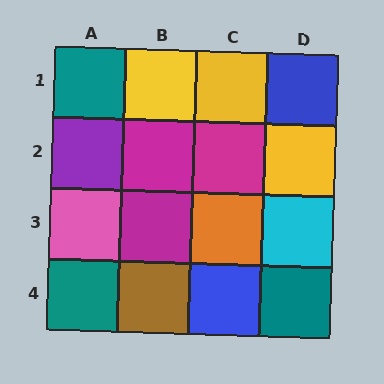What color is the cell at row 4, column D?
Teal.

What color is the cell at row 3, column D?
Cyan.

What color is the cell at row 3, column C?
Orange.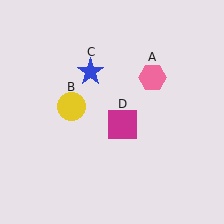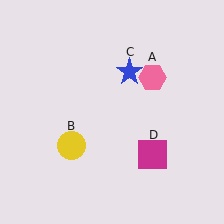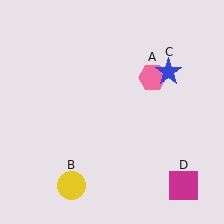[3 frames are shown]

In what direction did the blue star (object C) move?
The blue star (object C) moved right.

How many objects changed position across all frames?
3 objects changed position: yellow circle (object B), blue star (object C), magenta square (object D).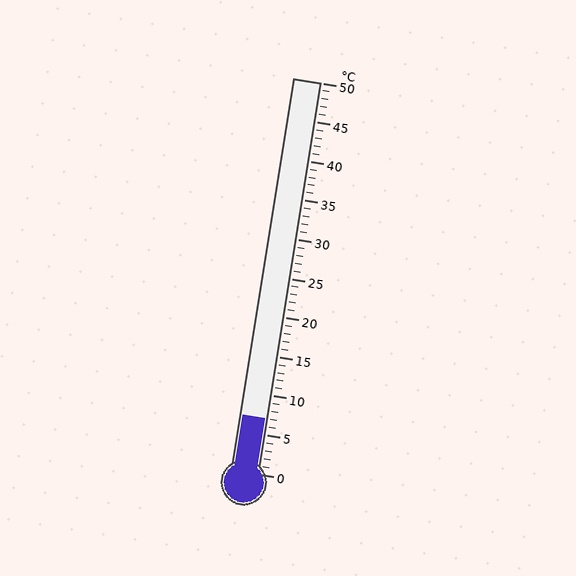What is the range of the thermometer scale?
The thermometer scale ranges from 0°C to 50°C.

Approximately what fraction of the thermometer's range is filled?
The thermometer is filled to approximately 15% of its range.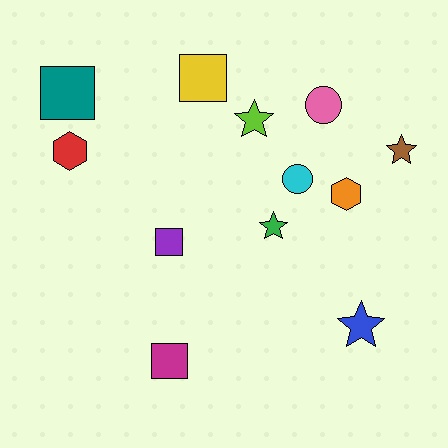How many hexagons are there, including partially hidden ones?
There are 2 hexagons.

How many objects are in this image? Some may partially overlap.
There are 12 objects.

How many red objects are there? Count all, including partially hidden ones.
There is 1 red object.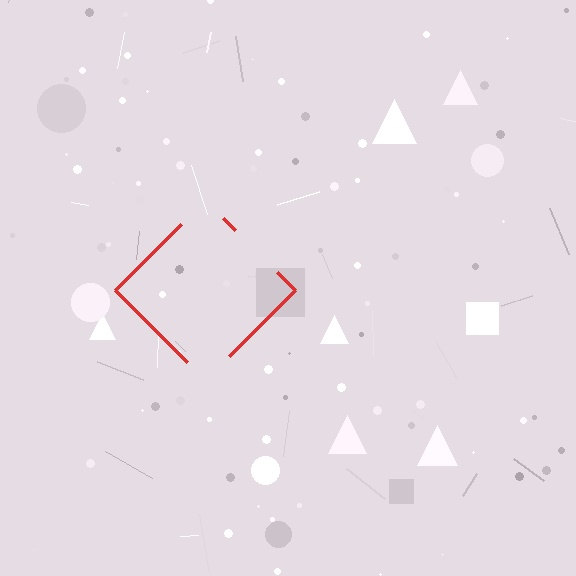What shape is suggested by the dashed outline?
The dashed outline suggests a diamond.